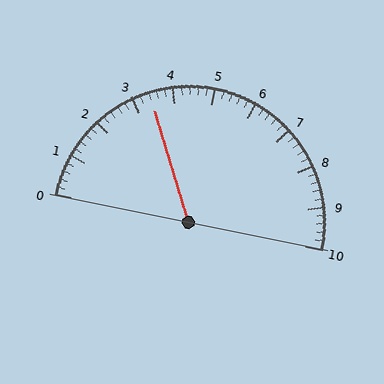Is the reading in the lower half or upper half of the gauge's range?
The reading is in the lower half of the range (0 to 10).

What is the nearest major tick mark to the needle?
The nearest major tick mark is 3.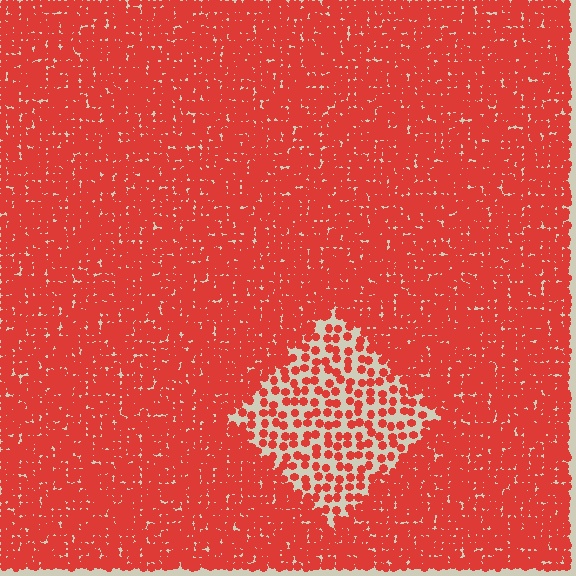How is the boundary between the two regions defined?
The boundary is defined by a change in element density (approximately 2.6x ratio). All elements are the same color, size, and shape.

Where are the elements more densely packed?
The elements are more densely packed outside the diamond boundary.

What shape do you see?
I see a diamond.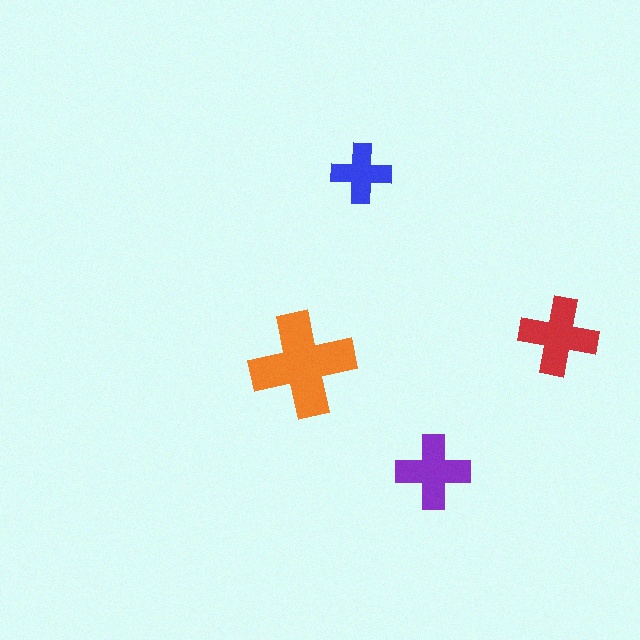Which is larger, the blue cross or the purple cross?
The purple one.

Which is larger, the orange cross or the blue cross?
The orange one.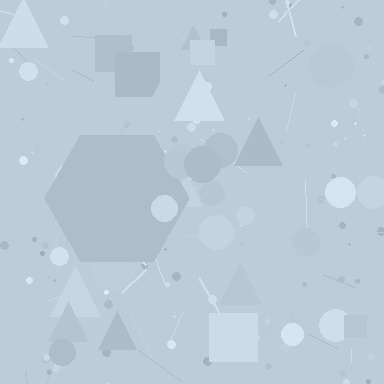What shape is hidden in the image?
A hexagon is hidden in the image.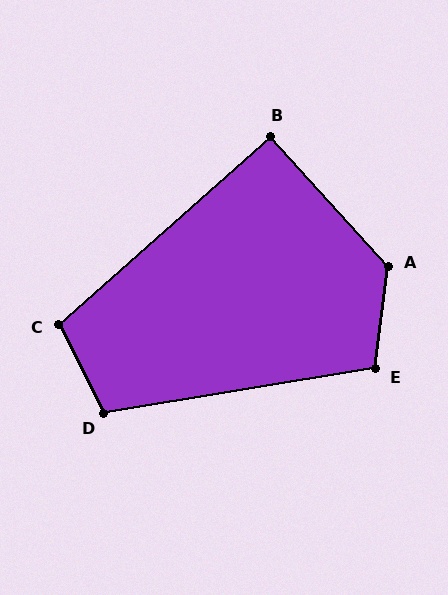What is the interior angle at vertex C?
Approximately 105 degrees (obtuse).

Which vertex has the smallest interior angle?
B, at approximately 91 degrees.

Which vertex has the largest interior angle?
A, at approximately 130 degrees.